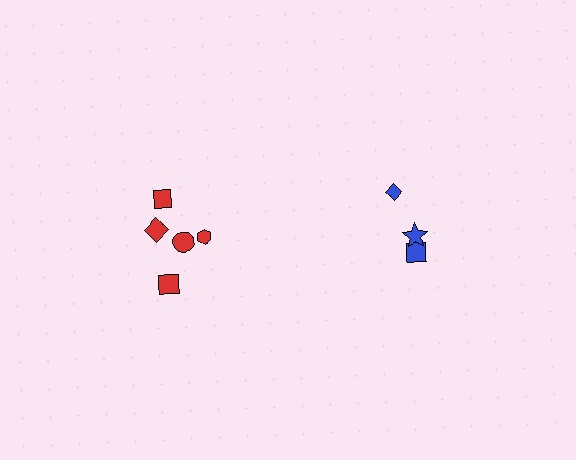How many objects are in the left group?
There are 6 objects.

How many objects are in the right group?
There are 3 objects.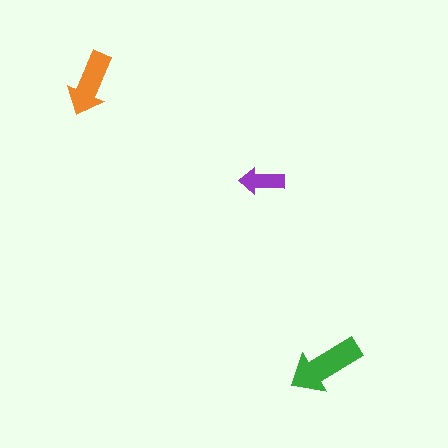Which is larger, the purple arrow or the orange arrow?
The orange one.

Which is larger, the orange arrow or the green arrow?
The green one.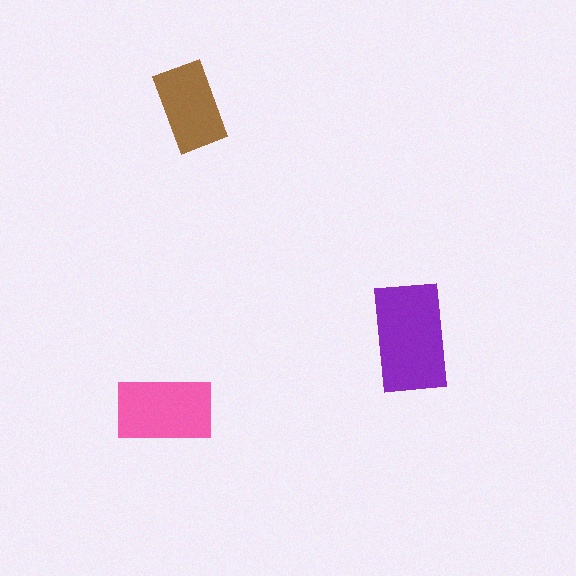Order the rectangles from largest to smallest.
the purple one, the pink one, the brown one.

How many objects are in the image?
There are 3 objects in the image.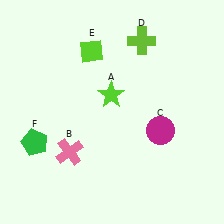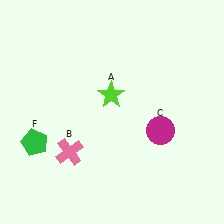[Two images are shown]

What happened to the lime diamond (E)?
The lime diamond (E) was removed in Image 2. It was in the top-left area of Image 1.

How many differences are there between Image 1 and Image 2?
There are 2 differences between the two images.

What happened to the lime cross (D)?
The lime cross (D) was removed in Image 2. It was in the top-right area of Image 1.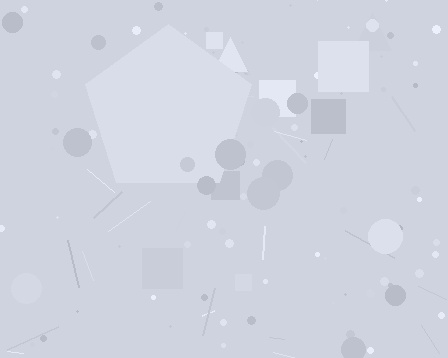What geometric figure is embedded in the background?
A pentagon is embedded in the background.